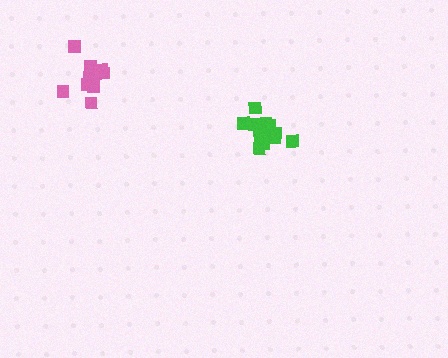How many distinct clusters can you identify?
There are 2 distinct clusters.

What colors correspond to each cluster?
The clusters are colored: green, pink.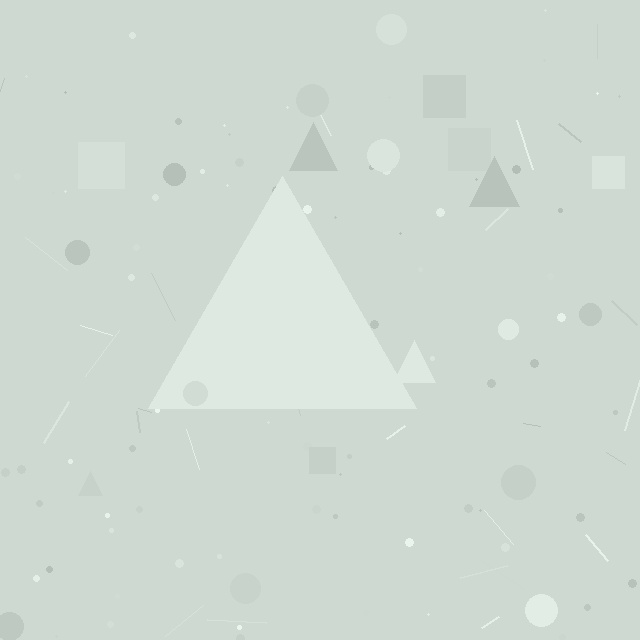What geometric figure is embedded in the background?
A triangle is embedded in the background.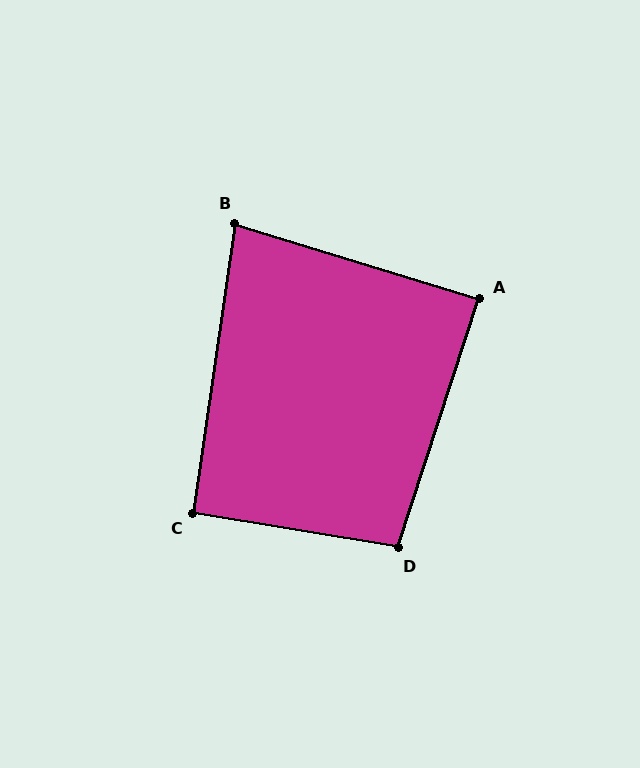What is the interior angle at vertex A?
Approximately 89 degrees (approximately right).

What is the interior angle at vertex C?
Approximately 91 degrees (approximately right).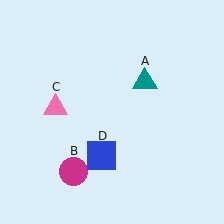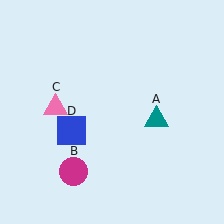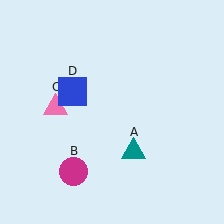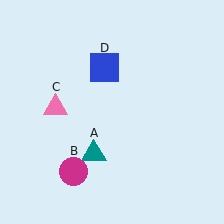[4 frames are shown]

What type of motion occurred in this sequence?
The teal triangle (object A), blue square (object D) rotated clockwise around the center of the scene.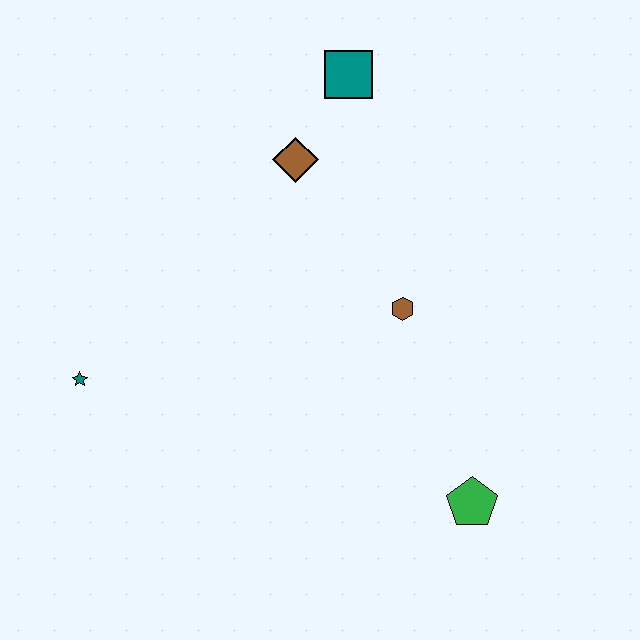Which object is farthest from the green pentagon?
The teal square is farthest from the green pentagon.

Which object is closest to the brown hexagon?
The brown diamond is closest to the brown hexagon.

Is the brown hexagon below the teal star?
No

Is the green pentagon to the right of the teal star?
Yes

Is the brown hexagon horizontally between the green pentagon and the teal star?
Yes